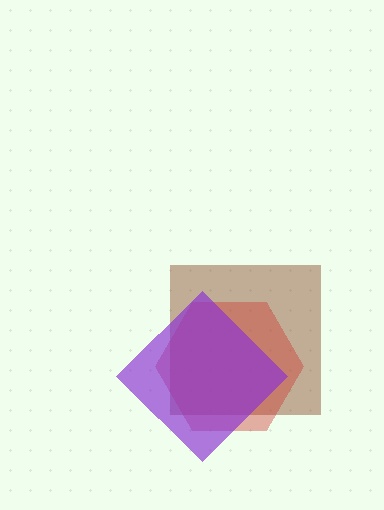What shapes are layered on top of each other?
The layered shapes are: a brown square, a red hexagon, a purple diamond.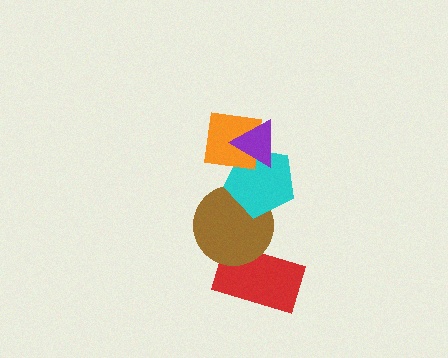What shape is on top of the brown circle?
The cyan pentagon is on top of the brown circle.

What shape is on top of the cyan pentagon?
The orange square is on top of the cyan pentagon.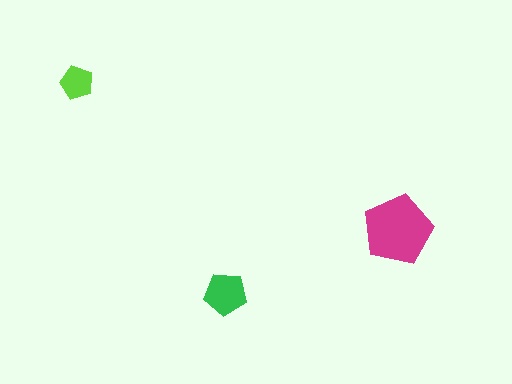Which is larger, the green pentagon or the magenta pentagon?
The magenta one.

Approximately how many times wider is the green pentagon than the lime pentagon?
About 1.5 times wider.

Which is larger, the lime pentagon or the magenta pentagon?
The magenta one.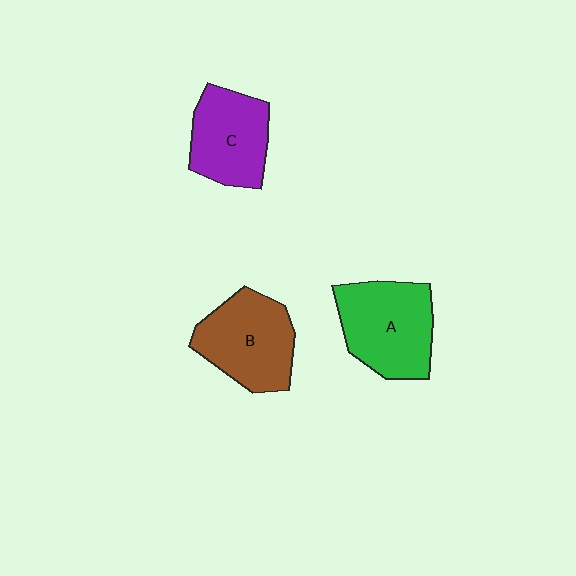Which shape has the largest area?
Shape A (green).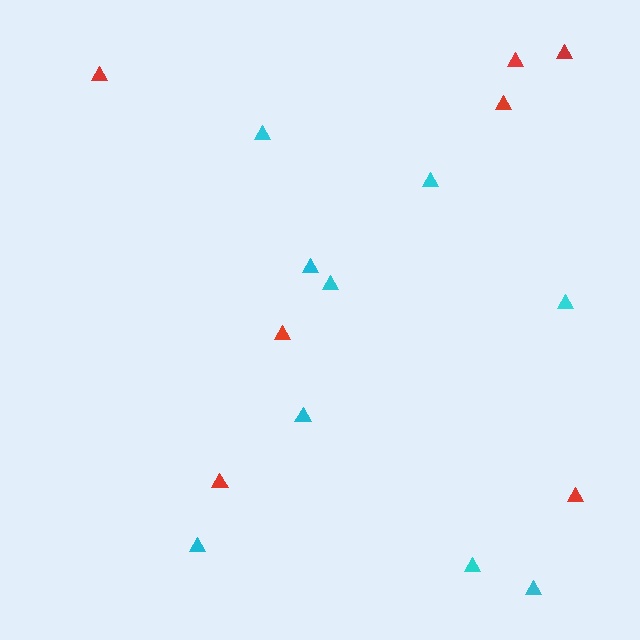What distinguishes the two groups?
There are 2 groups: one group of red triangles (7) and one group of cyan triangles (9).